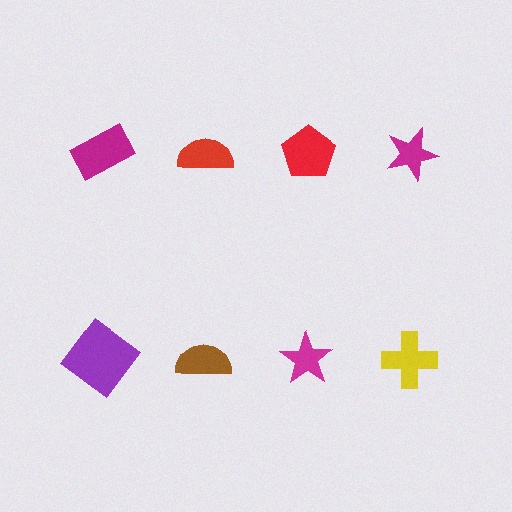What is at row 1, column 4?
A magenta star.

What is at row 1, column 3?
A red pentagon.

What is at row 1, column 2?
A red semicircle.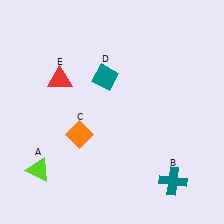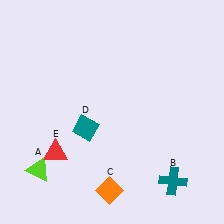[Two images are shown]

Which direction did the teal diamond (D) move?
The teal diamond (D) moved down.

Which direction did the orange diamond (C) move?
The orange diamond (C) moved down.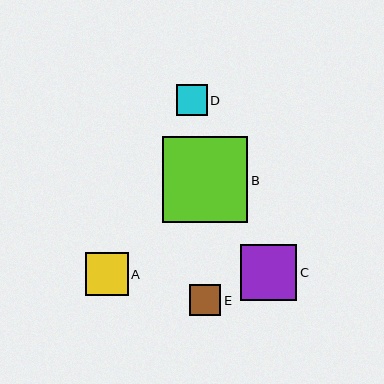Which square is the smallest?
Square E is the smallest with a size of approximately 31 pixels.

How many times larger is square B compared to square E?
Square B is approximately 2.8 times the size of square E.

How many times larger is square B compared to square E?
Square B is approximately 2.8 times the size of square E.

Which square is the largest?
Square B is the largest with a size of approximately 86 pixels.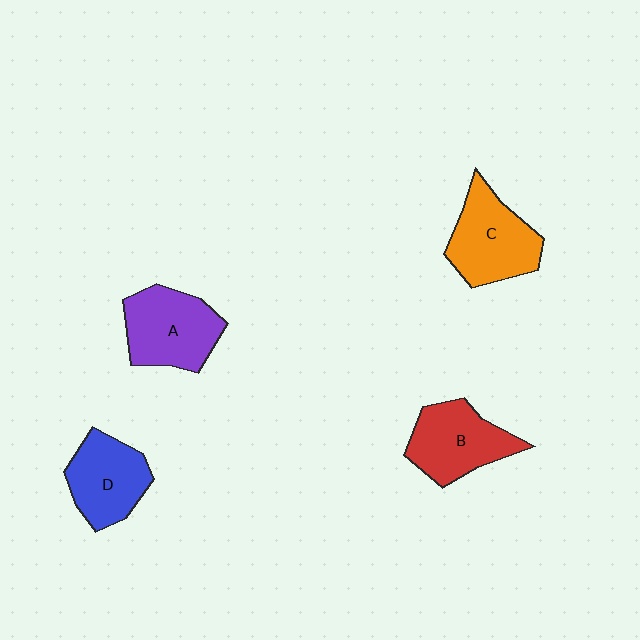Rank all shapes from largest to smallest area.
From largest to smallest: C (orange), A (purple), B (red), D (blue).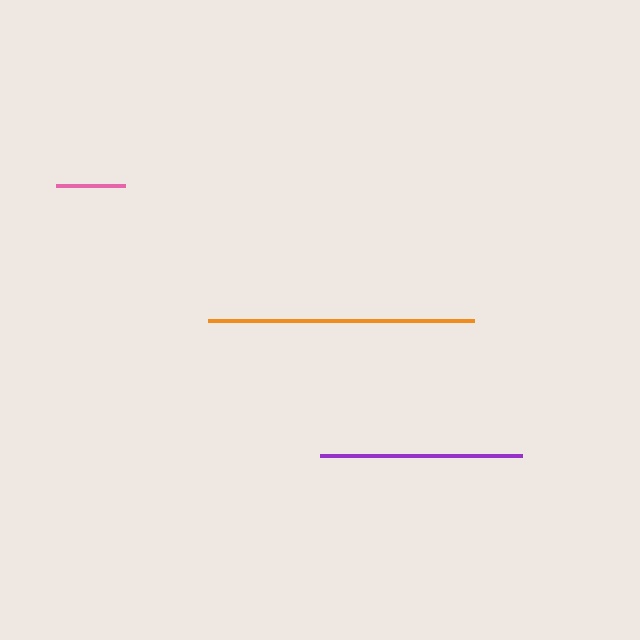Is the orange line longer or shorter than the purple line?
The orange line is longer than the purple line.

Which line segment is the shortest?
The pink line is the shortest at approximately 69 pixels.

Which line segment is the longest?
The orange line is the longest at approximately 266 pixels.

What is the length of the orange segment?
The orange segment is approximately 266 pixels long.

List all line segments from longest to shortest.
From longest to shortest: orange, purple, pink.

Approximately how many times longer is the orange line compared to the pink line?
The orange line is approximately 3.9 times the length of the pink line.